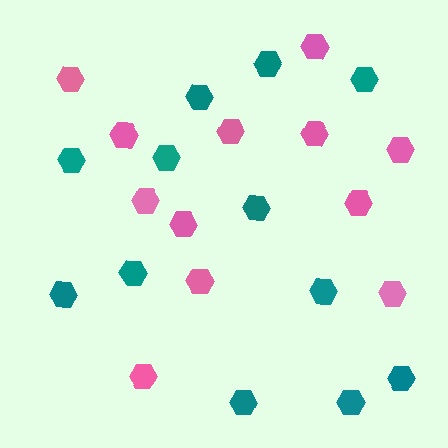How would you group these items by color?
There are 2 groups: one group of pink hexagons (12) and one group of teal hexagons (12).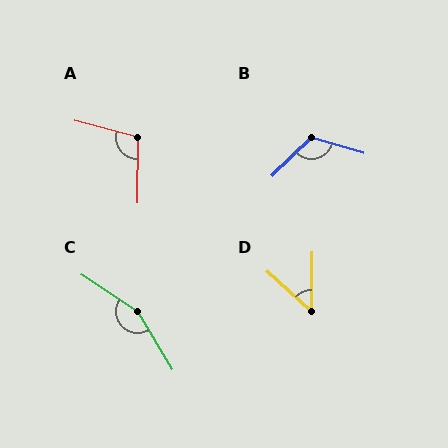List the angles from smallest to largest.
D (48°), A (105°), B (120°), C (154°).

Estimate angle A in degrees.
Approximately 105 degrees.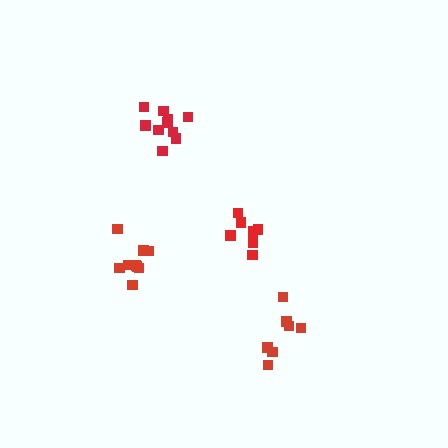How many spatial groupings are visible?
There are 4 spatial groupings.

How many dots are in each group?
Group 1: 9 dots, Group 2: 7 dots, Group 3: 10 dots, Group 4: 7 dots (33 total).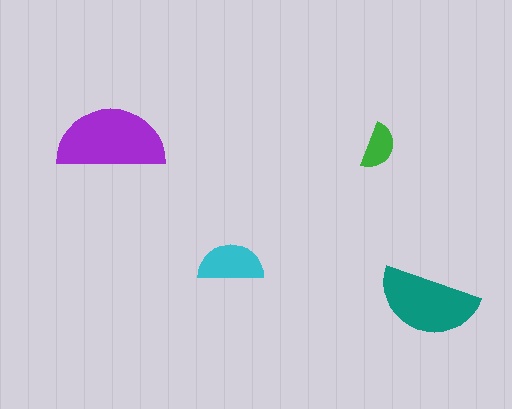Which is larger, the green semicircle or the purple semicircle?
The purple one.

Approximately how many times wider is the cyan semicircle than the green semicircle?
About 1.5 times wider.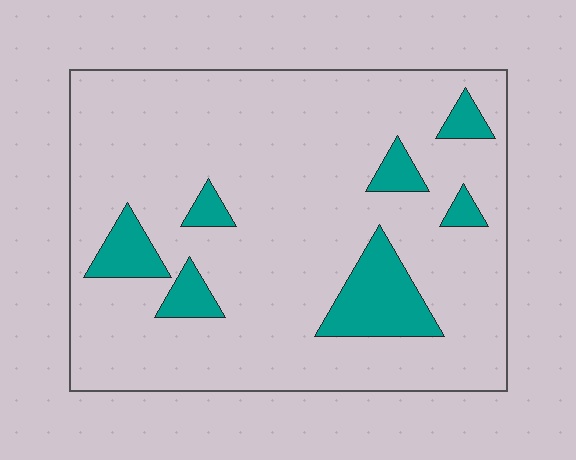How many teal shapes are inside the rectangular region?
7.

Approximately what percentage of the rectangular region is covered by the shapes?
Approximately 15%.